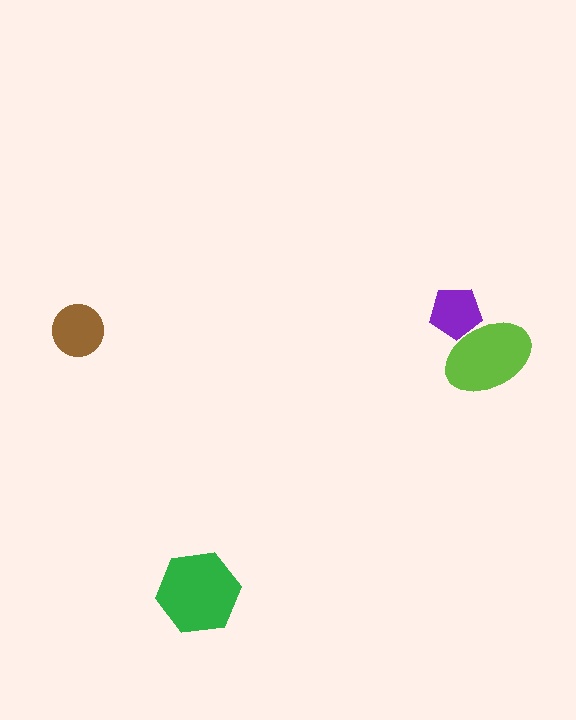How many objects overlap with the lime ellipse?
1 object overlaps with the lime ellipse.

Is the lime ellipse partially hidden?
No, no other shape covers it.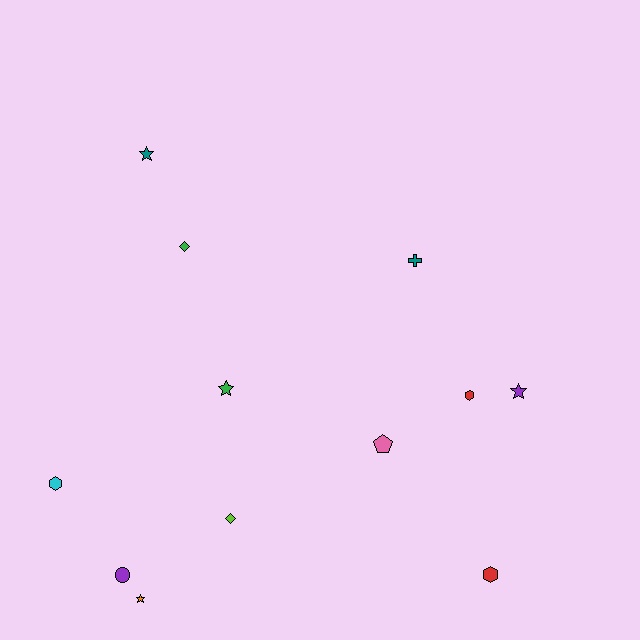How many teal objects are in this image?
There are 2 teal objects.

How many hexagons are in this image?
There are 3 hexagons.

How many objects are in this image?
There are 12 objects.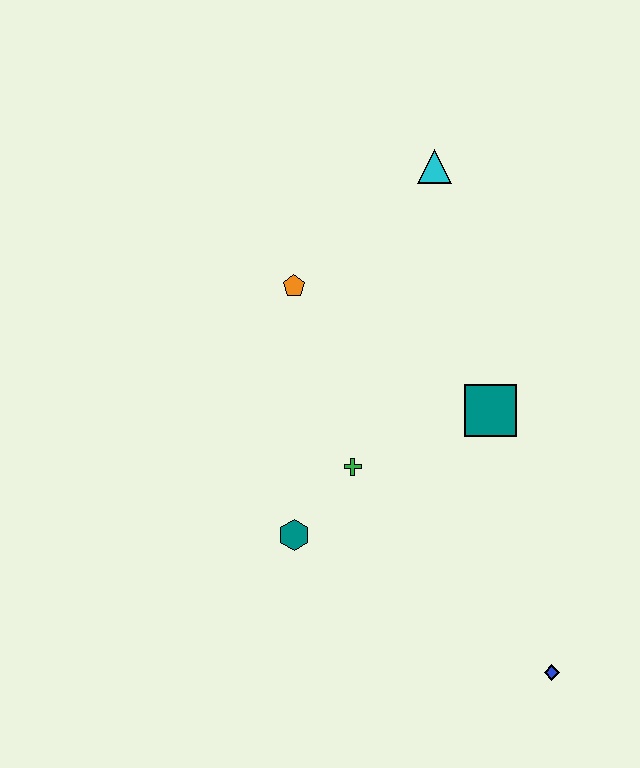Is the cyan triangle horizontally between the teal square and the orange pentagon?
Yes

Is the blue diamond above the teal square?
No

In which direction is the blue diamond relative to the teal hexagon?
The blue diamond is to the right of the teal hexagon.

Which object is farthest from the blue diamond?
The cyan triangle is farthest from the blue diamond.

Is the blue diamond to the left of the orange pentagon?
No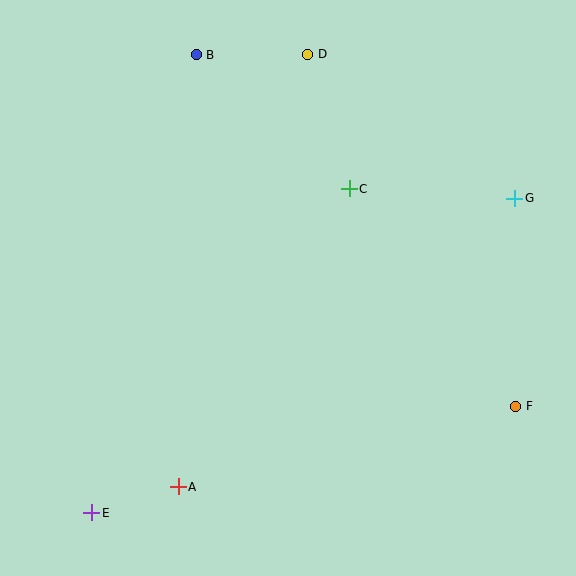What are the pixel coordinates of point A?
Point A is at (178, 487).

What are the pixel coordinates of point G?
Point G is at (515, 198).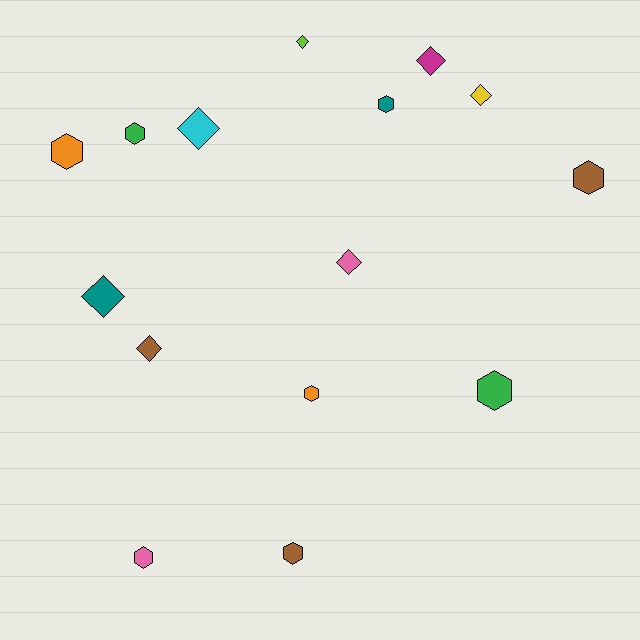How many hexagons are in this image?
There are 8 hexagons.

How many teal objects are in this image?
There are 2 teal objects.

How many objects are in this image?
There are 15 objects.